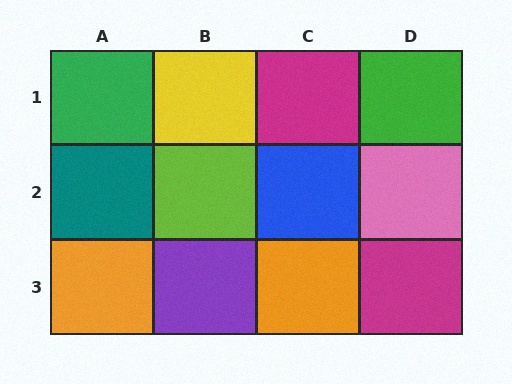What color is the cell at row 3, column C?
Orange.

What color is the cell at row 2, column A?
Teal.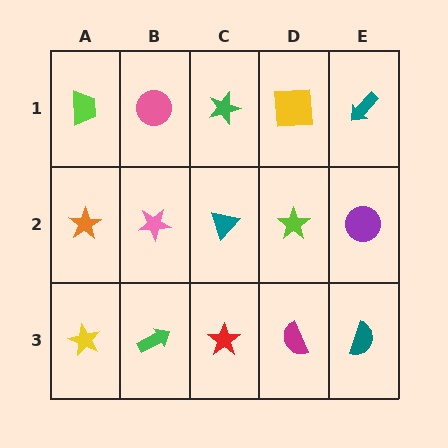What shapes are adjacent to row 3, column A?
An orange star (row 2, column A), a green arrow (row 3, column B).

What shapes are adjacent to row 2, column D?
A yellow square (row 1, column D), a magenta semicircle (row 3, column D), a teal triangle (row 2, column C), a purple circle (row 2, column E).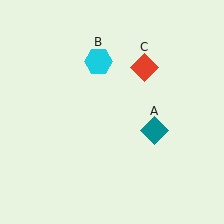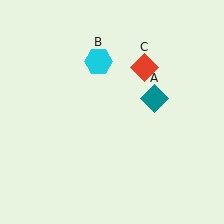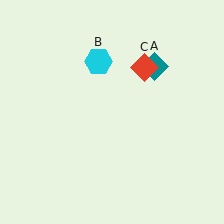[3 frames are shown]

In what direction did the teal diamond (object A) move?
The teal diamond (object A) moved up.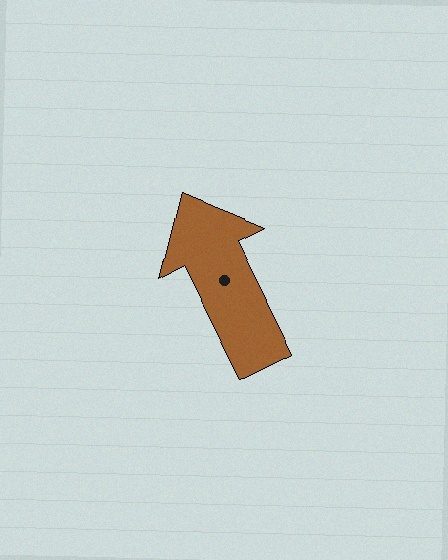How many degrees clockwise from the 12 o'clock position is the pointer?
Approximately 333 degrees.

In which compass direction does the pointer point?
Northwest.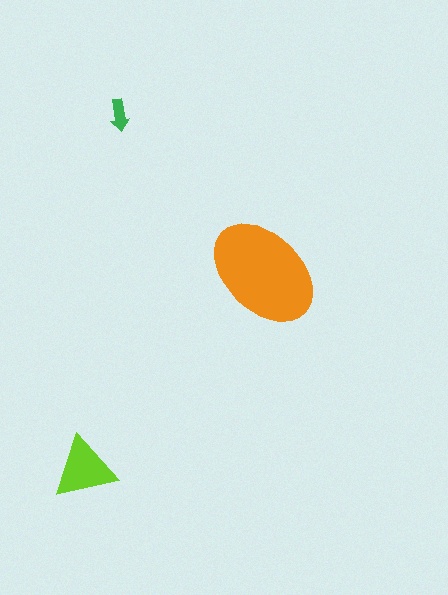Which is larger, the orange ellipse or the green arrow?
The orange ellipse.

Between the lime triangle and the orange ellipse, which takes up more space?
The orange ellipse.